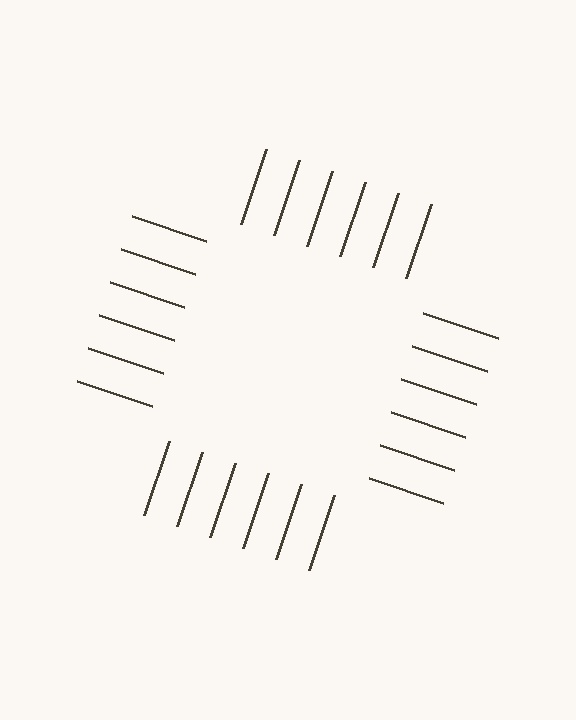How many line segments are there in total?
24 — 6 along each of the 4 edges.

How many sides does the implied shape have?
4 sides — the line-ends trace a square.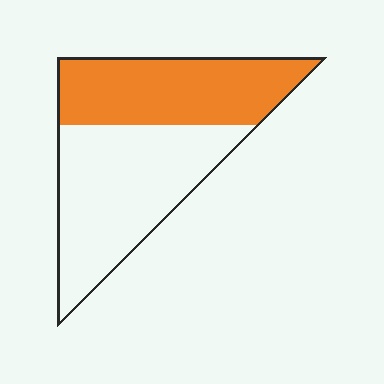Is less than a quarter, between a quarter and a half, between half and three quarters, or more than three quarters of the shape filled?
Between a quarter and a half.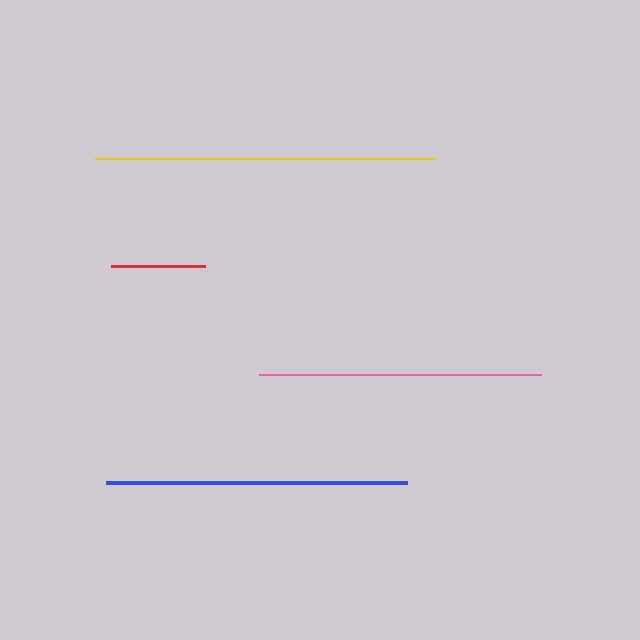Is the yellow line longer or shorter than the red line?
The yellow line is longer than the red line.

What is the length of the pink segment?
The pink segment is approximately 282 pixels long.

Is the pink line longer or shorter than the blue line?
The blue line is longer than the pink line.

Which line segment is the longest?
The yellow line is the longest at approximately 340 pixels.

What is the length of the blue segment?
The blue segment is approximately 301 pixels long.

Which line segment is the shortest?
The red line is the shortest at approximately 94 pixels.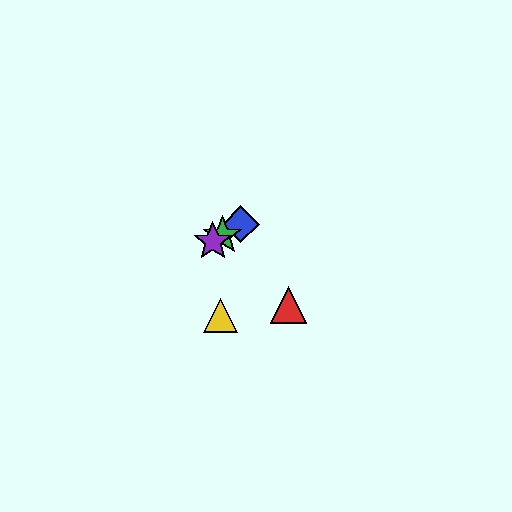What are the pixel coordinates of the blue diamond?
The blue diamond is at (241, 224).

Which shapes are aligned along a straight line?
The blue diamond, the green star, the purple star are aligned along a straight line.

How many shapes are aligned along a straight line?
3 shapes (the blue diamond, the green star, the purple star) are aligned along a straight line.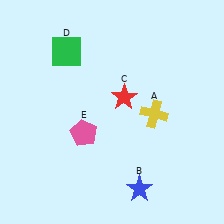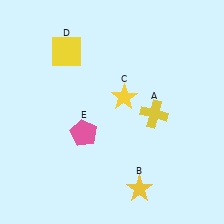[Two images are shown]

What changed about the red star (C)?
In Image 1, C is red. In Image 2, it changed to yellow.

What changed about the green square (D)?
In Image 1, D is green. In Image 2, it changed to yellow.